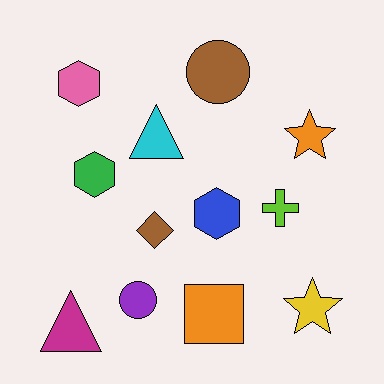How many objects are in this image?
There are 12 objects.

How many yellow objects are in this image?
There is 1 yellow object.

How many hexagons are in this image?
There are 3 hexagons.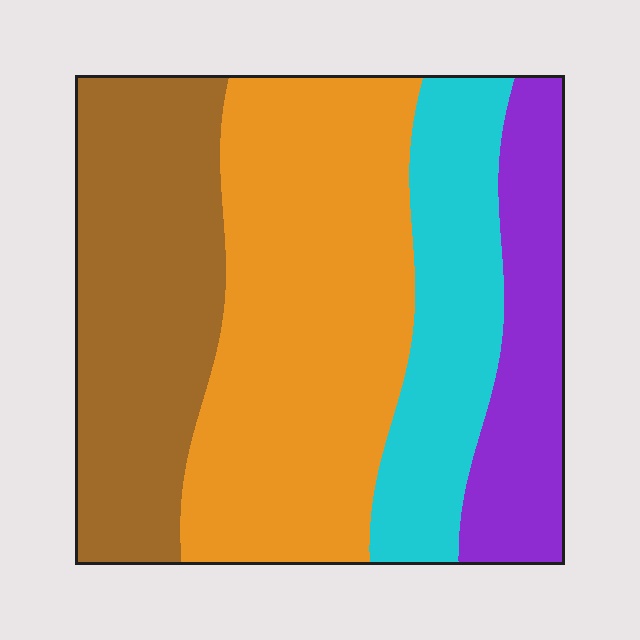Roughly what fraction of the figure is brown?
Brown covers about 25% of the figure.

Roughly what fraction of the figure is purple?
Purple covers 15% of the figure.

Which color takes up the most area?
Orange, at roughly 40%.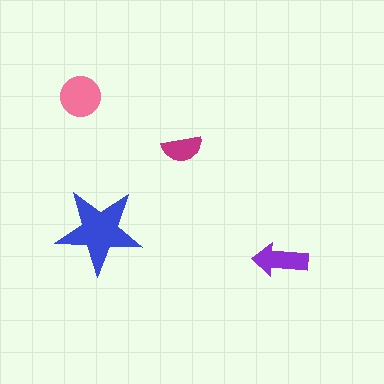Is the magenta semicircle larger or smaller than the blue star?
Smaller.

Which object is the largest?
The blue star.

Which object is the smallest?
The magenta semicircle.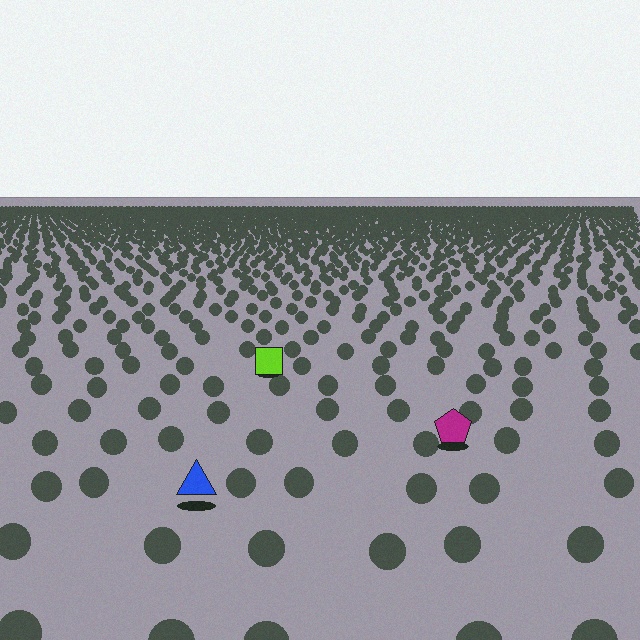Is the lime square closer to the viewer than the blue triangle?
No. The blue triangle is closer — you can tell from the texture gradient: the ground texture is coarser near it.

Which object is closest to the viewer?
The blue triangle is closest. The texture marks near it are larger and more spread out.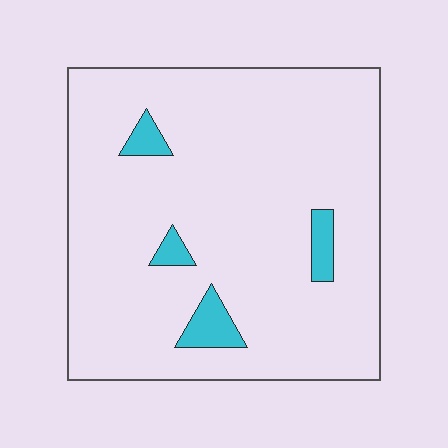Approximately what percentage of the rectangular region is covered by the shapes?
Approximately 5%.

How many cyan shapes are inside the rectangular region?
4.